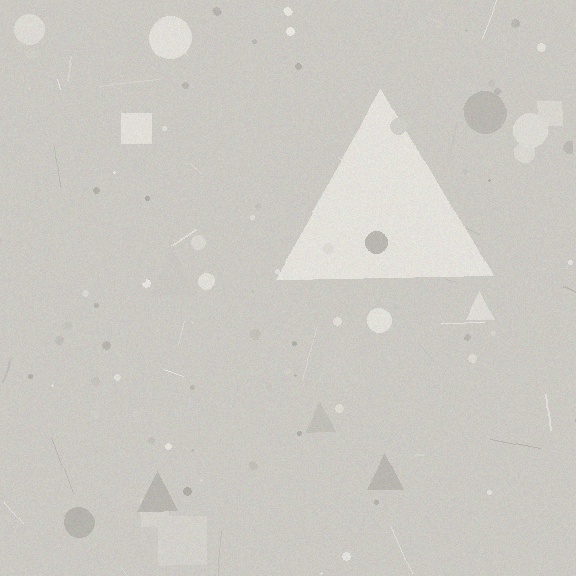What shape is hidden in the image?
A triangle is hidden in the image.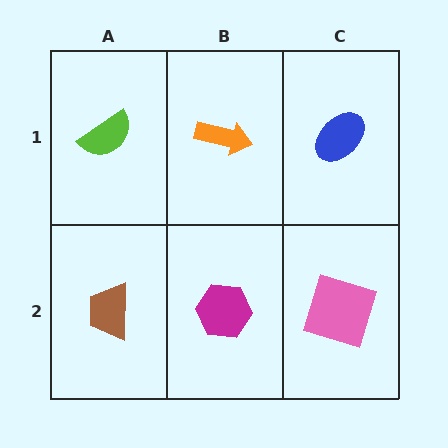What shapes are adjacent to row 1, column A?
A brown trapezoid (row 2, column A), an orange arrow (row 1, column B).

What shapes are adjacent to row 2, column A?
A lime semicircle (row 1, column A), a magenta hexagon (row 2, column B).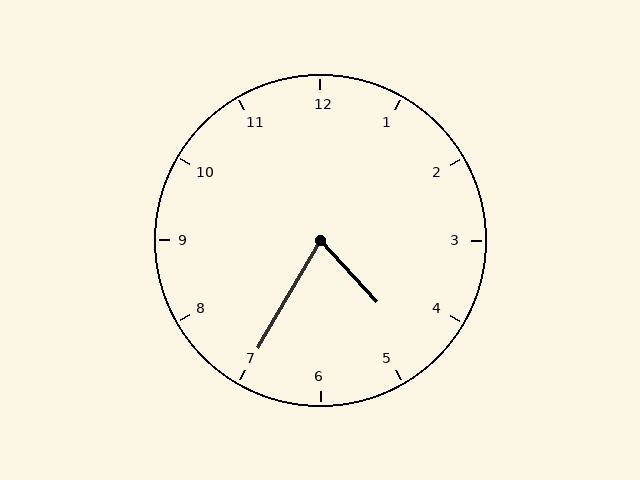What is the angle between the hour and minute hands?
Approximately 72 degrees.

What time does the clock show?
4:35.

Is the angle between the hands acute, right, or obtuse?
It is acute.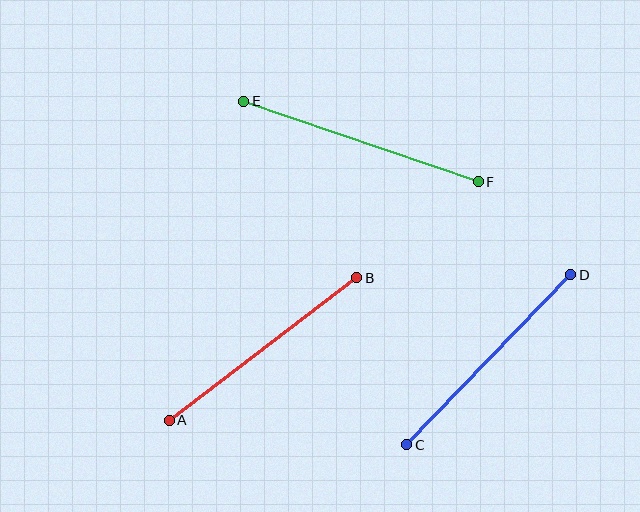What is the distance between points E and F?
The distance is approximately 248 pixels.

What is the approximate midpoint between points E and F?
The midpoint is at approximately (361, 142) pixels.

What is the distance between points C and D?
The distance is approximately 236 pixels.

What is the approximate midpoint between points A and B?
The midpoint is at approximately (263, 349) pixels.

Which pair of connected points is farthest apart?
Points E and F are farthest apart.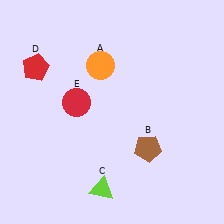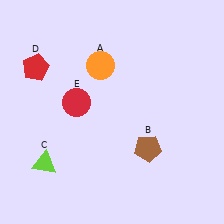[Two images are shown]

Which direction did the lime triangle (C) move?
The lime triangle (C) moved left.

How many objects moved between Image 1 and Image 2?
1 object moved between the two images.